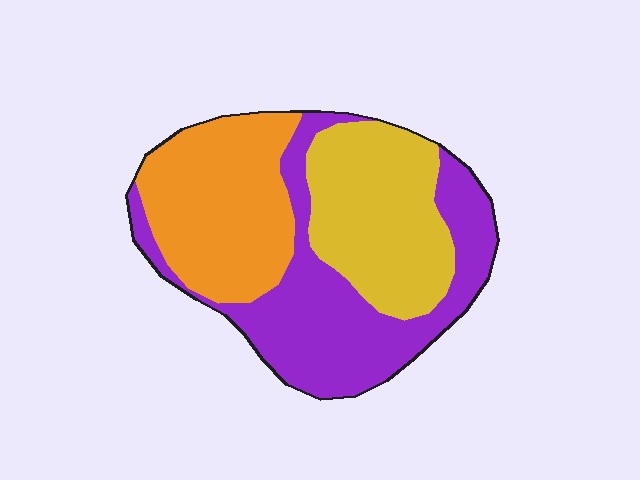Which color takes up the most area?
Purple, at roughly 40%.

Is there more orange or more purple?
Purple.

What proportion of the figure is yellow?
Yellow covers around 30% of the figure.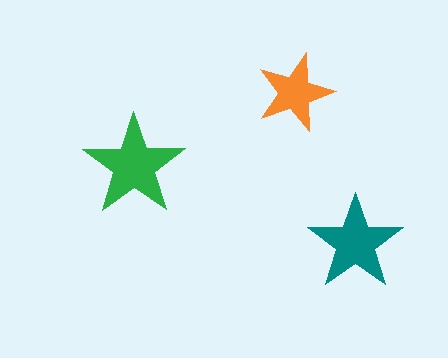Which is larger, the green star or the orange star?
The green one.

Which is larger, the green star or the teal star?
The green one.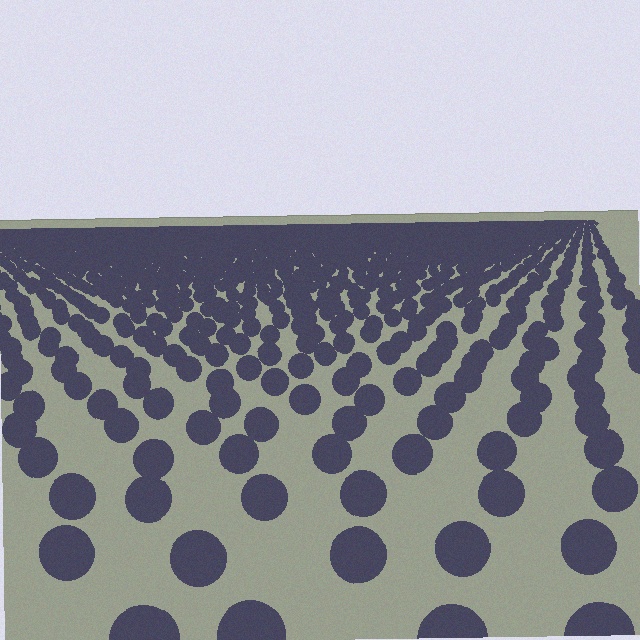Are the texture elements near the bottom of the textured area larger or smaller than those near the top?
Larger. Near the bottom, elements are closer to the viewer and appear at a bigger on-screen size.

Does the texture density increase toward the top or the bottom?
Density increases toward the top.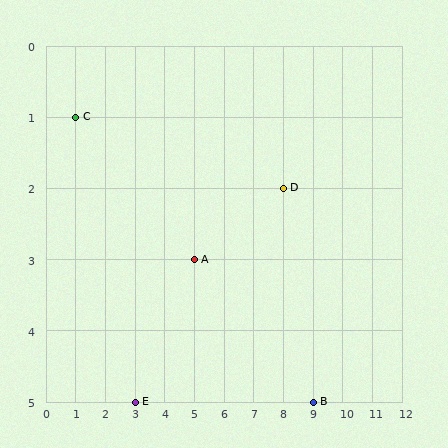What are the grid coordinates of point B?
Point B is at grid coordinates (9, 5).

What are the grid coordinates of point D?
Point D is at grid coordinates (8, 2).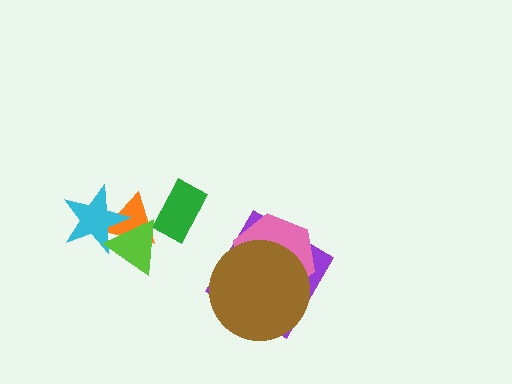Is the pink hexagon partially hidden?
Yes, it is partially covered by another shape.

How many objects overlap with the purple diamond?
2 objects overlap with the purple diamond.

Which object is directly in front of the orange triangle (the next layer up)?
The cyan star is directly in front of the orange triangle.